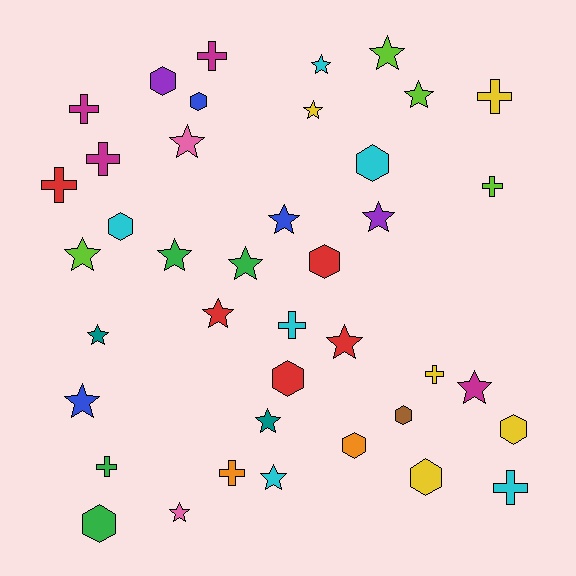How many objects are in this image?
There are 40 objects.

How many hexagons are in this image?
There are 11 hexagons.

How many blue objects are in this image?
There are 3 blue objects.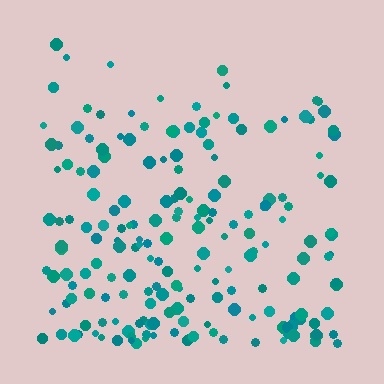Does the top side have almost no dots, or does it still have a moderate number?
Still a moderate number, just noticeably fewer than the bottom.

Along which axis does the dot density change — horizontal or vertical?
Vertical.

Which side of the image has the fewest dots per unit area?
The top.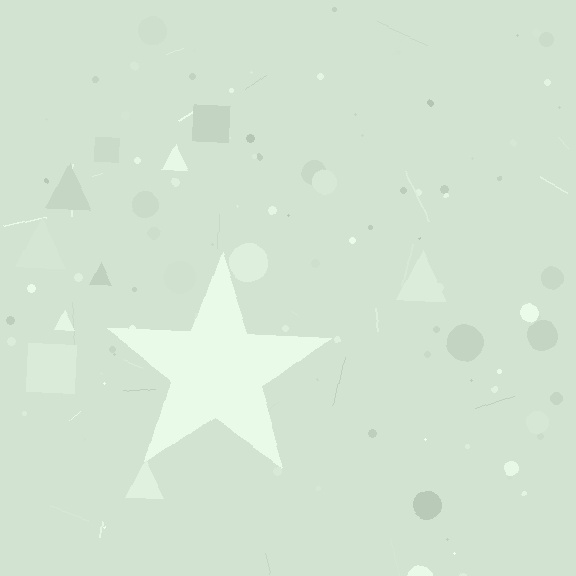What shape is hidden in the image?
A star is hidden in the image.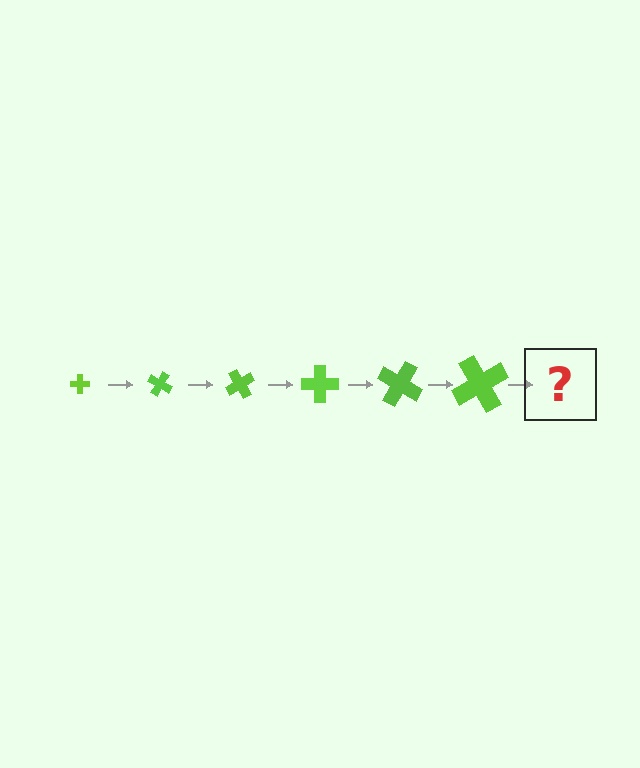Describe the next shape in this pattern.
It should be a cross, larger than the previous one and rotated 180 degrees from the start.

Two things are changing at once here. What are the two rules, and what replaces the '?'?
The two rules are that the cross grows larger each step and it rotates 30 degrees each step. The '?' should be a cross, larger than the previous one and rotated 180 degrees from the start.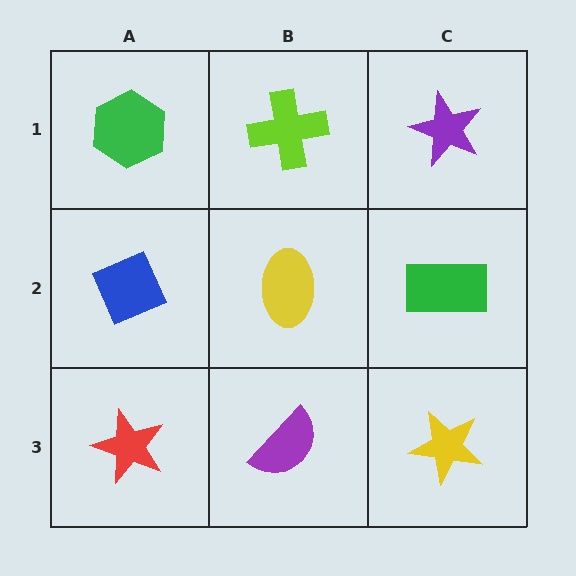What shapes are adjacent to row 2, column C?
A purple star (row 1, column C), a yellow star (row 3, column C), a yellow ellipse (row 2, column B).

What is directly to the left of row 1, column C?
A lime cross.